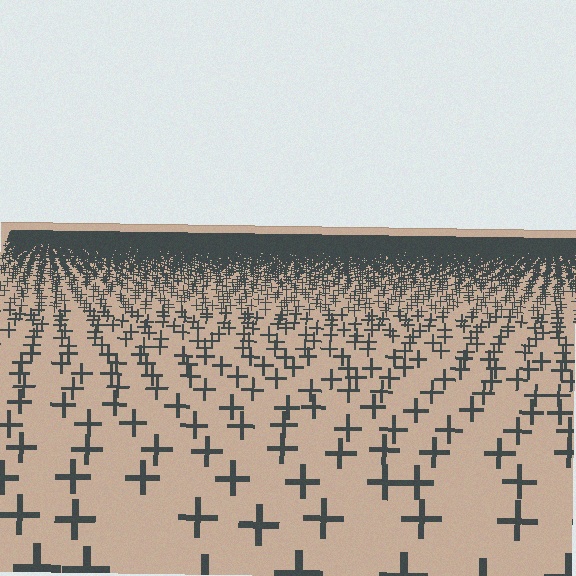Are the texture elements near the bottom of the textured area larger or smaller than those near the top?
Larger. Near the bottom, elements are closer to the viewer and appear at a bigger on-screen size.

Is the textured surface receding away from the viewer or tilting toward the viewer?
The surface is receding away from the viewer. Texture elements get smaller and denser toward the top.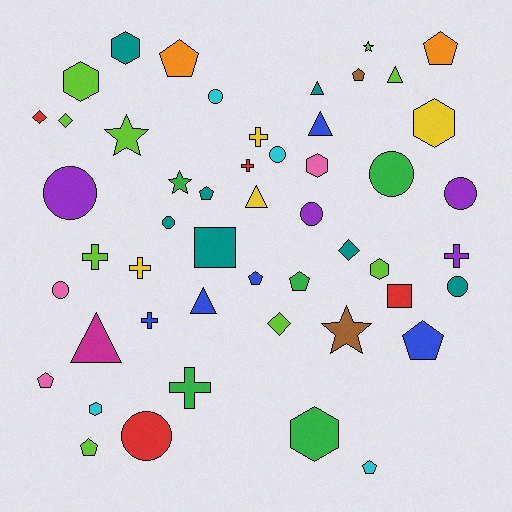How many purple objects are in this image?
There are 4 purple objects.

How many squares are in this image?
There are 2 squares.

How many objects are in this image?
There are 50 objects.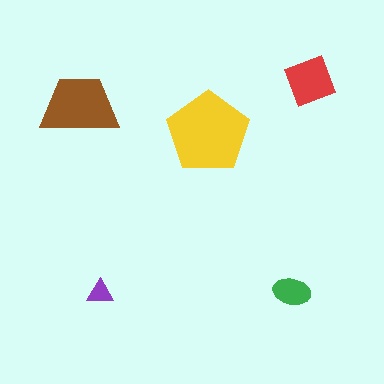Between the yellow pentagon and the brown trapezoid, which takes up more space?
The yellow pentagon.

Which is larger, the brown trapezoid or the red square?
The brown trapezoid.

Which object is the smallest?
The purple triangle.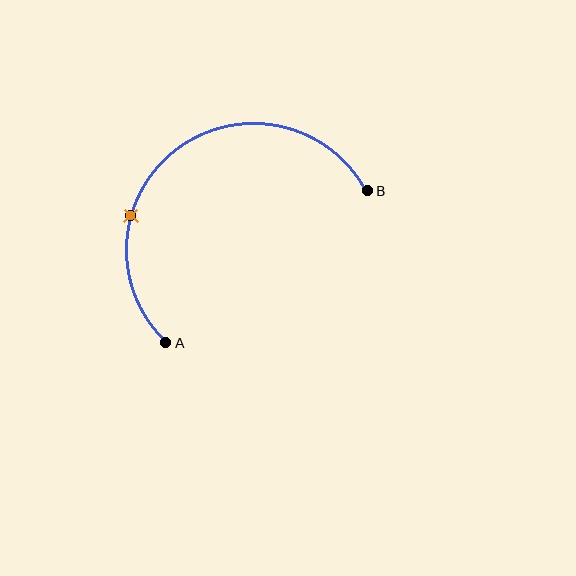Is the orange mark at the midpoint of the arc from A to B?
No. The orange mark lies on the arc but is closer to endpoint A. The arc midpoint would be at the point on the curve equidistant along the arc from both A and B.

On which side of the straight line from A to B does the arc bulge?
The arc bulges above and to the left of the straight line connecting A and B.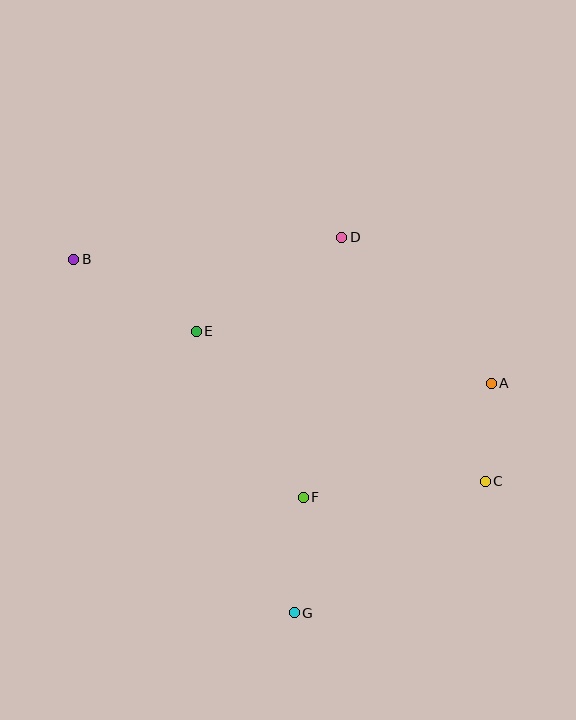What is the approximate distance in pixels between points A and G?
The distance between A and G is approximately 302 pixels.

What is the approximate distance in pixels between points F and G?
The distance between F and G is approximately 116 pixels.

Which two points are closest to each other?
Points A and C are closest to each other.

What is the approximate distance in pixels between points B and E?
The distance between B and E is approximately 142 pixels.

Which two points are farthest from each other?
Points B and C are farthest from each other.